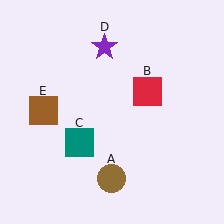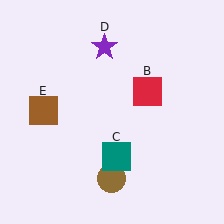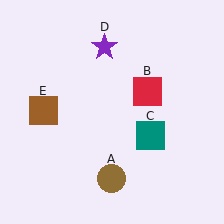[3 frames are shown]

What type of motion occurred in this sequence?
The teal square (object C) rotated counterclockwise around the center of the scene.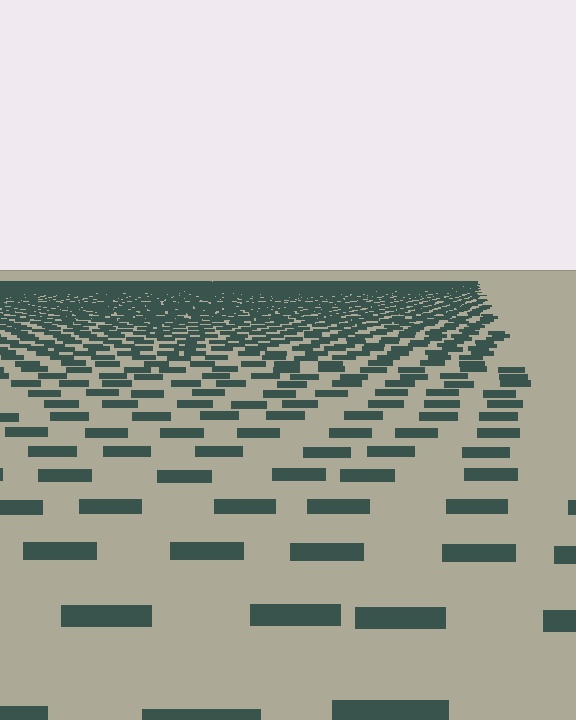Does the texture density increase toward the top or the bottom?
Density increases toward the top.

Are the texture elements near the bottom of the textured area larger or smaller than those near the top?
Larger. Near the bottom, elements are closer to the viewer and appear at a bigger on-screen size.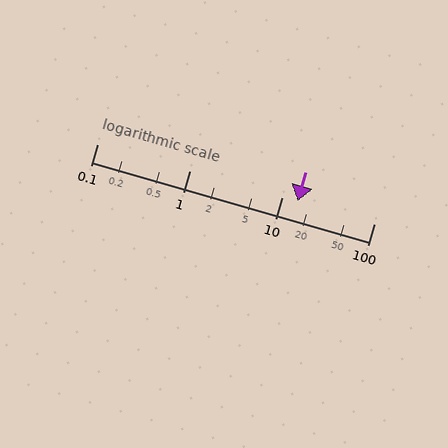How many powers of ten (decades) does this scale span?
The scale spans 3 decades, from 0.1 to 100.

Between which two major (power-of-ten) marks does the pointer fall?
The pointer is between 10 and 100.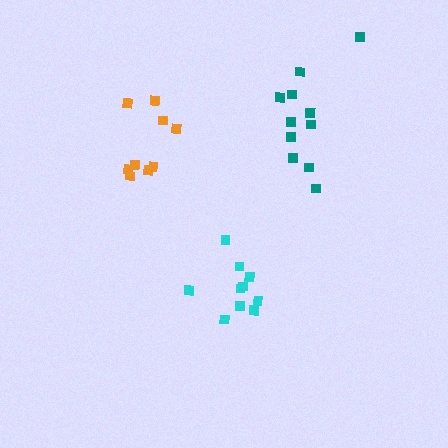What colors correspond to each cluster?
The clusters are colored: orange, cyan, teal.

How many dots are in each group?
Group 1: 9 dots, Group 2: 10 dots, Group 3: 11 dots (30 total).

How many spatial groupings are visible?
There are 3 spatial groupings.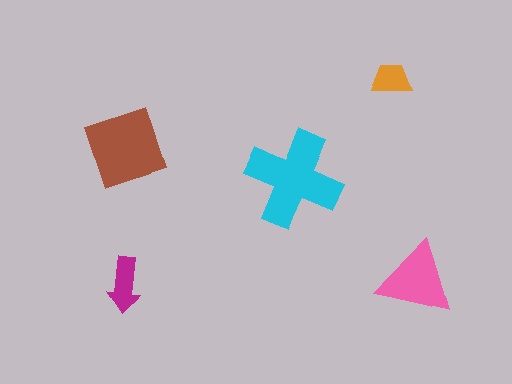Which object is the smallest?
The orange trapezoid.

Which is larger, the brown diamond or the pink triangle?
The brown diamond.